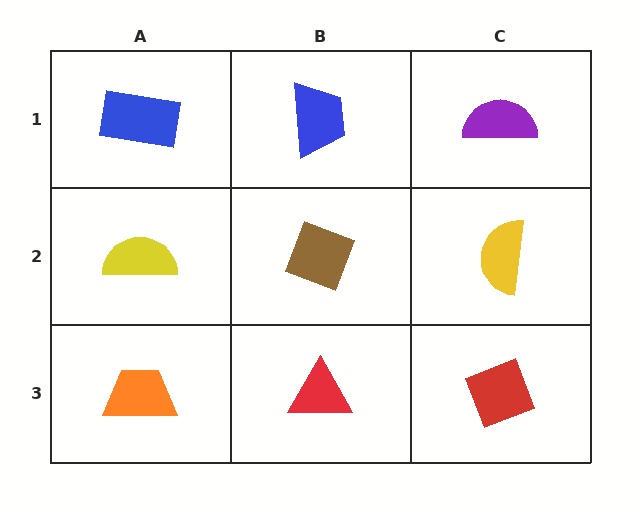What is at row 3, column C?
A red diamond.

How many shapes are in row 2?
3 shapes.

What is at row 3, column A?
An orange trapezoid.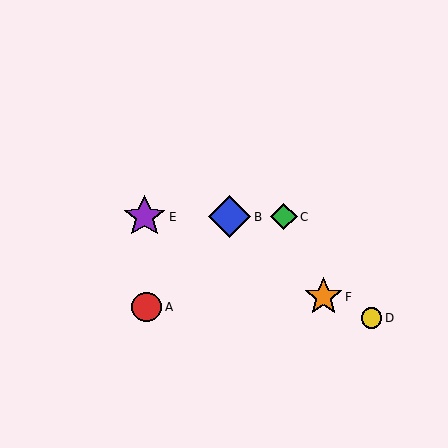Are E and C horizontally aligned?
Yes, both are at y≈217.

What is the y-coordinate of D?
Object D is at y≈318.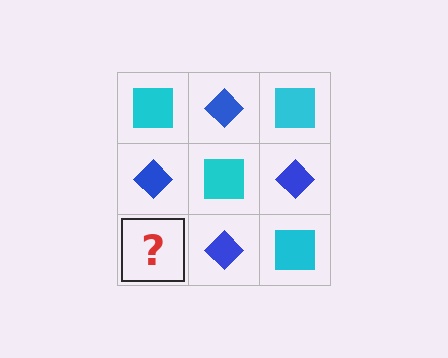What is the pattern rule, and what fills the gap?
The rule is that it alternates cyan square and blue diamond in a checkerboard pattern. The gap should be filled with a cyan square.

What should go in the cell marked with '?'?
The missing cell should contain a cyan square.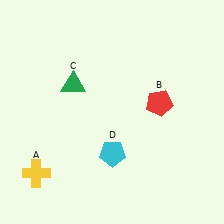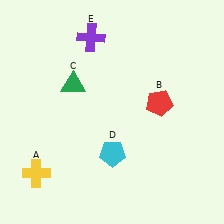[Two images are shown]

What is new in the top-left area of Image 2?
A purple cross (E) was added in the top-left area of Image 2.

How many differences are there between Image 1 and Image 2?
There is 1 difference between the two images.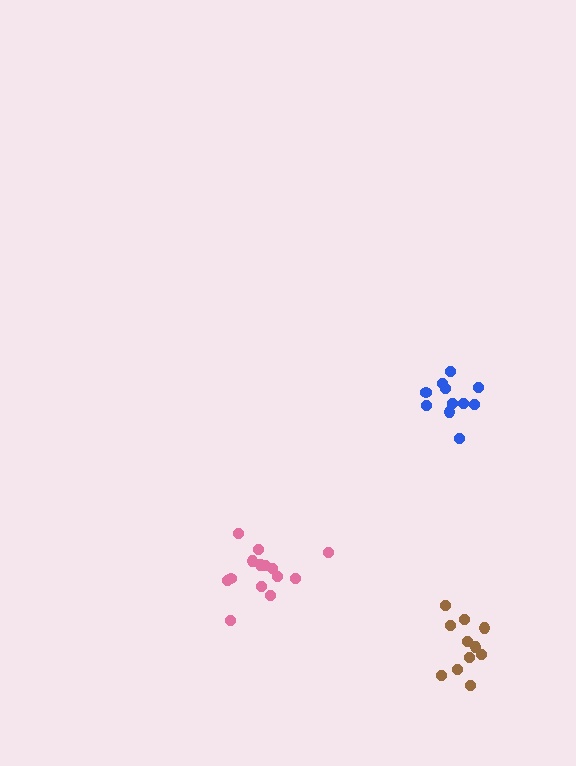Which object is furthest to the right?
The brown cluster is rightmost.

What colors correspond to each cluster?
The clusters are colored: pink, blue, brown.